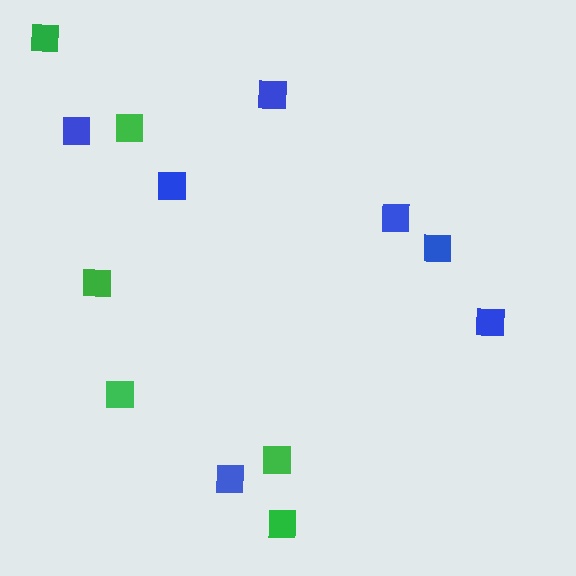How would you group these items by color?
There are 2 groups: one group of green squares (6) and one group of blue squares (7).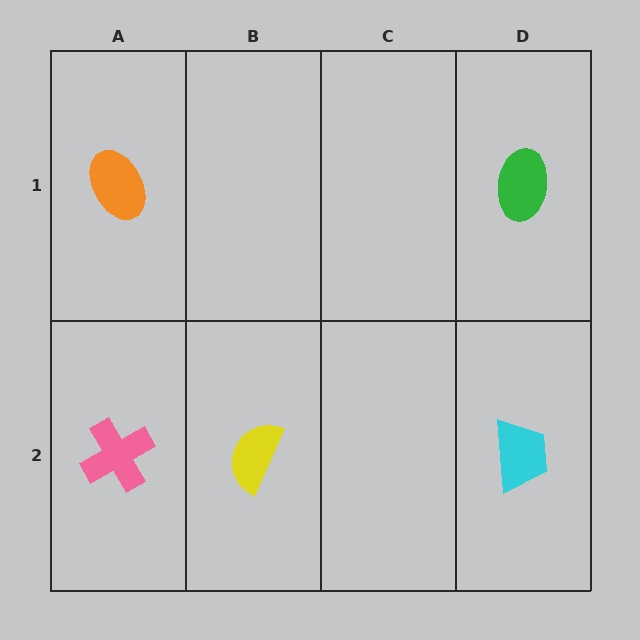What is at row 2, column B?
A yellow semicircle.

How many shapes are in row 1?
2 shapes.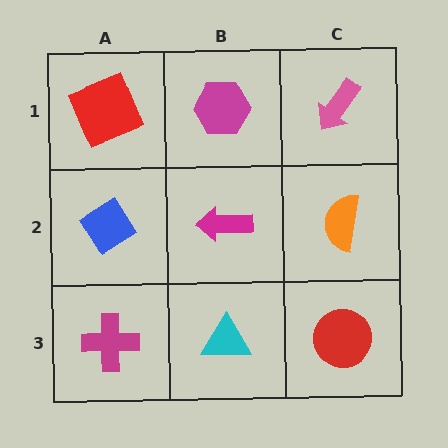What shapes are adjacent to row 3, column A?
A blue diamond (row 2, column A), a cyan triangle (row 3, column B).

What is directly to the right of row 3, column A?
A cyan triangle.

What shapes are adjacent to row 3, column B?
A magenta arrow (row 2, column B), a magenta cross (row 3, column A), a red circle (row 3, column C).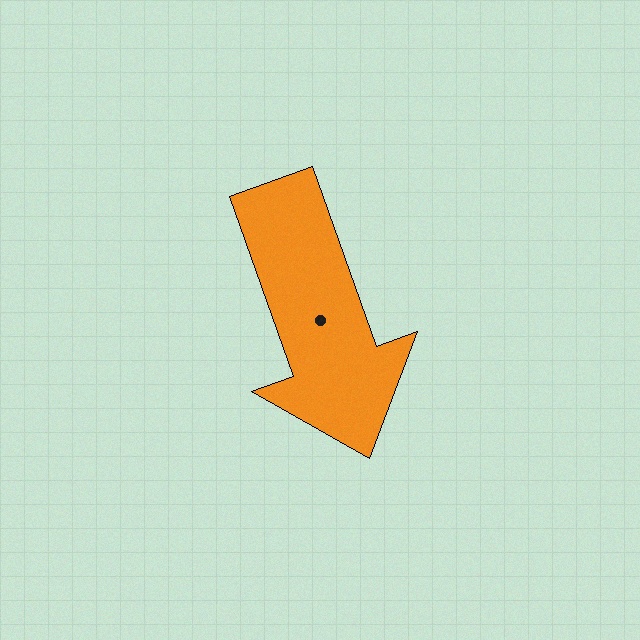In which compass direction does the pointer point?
South.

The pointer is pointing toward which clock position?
Roughly 5 o'clock.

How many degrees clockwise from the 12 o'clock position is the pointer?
Approximately 160 degrees.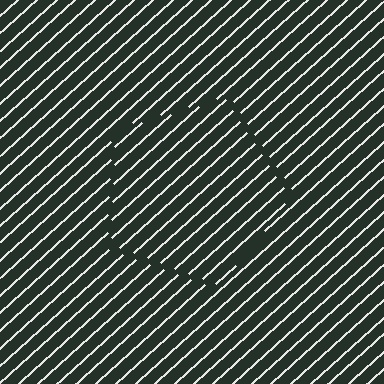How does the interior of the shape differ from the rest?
The interior of the shape contains the same grating, shifted by half a period — the contour is defined by the phase discontinuity where line-ends from the inner and outer gratings abut.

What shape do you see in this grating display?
An illusory pentagon. The interior of the shape contains the same grating, shifted by half a period — the contour is defined by the phase discontinuity where line-ends from the inner and outer gratings abut.